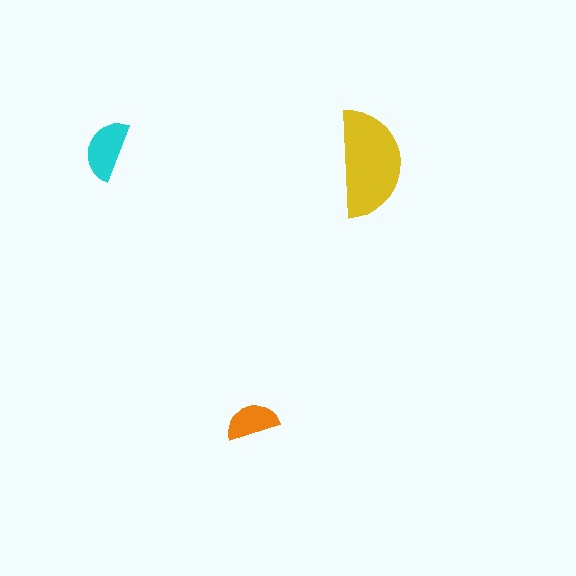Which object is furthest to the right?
The yellow semicircle is rightmost.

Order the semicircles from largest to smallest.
the yellow one, the cyan one, the orange one.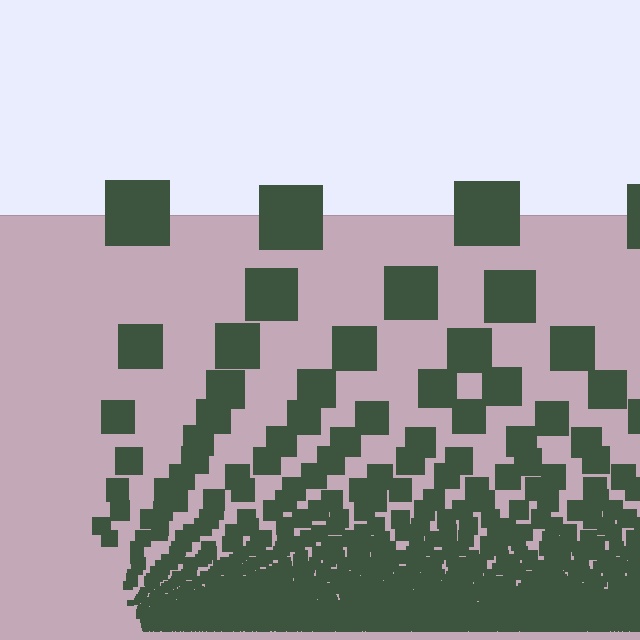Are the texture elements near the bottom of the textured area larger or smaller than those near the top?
Smaller. The gradient is inverted — elements near the bottom are smaller and denser.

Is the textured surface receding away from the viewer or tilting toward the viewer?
The surface appears to tilt toward the viewer. Texture elements get larger and sparser toward the top.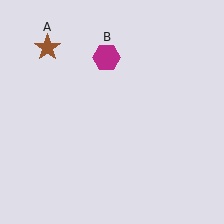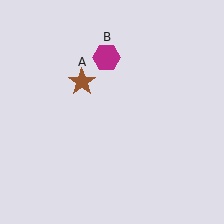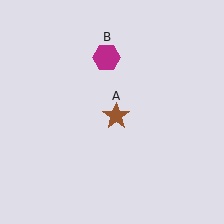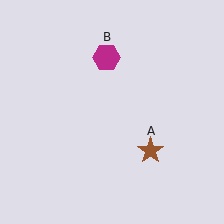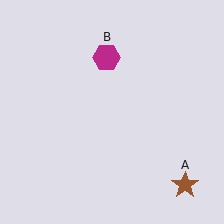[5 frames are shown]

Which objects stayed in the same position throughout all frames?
Magenta hexagon (object B) remained stationary.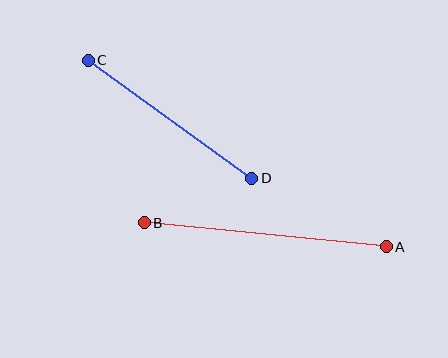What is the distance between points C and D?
The distance is approximately 202 pixels.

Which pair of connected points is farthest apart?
Points A and B are farthest apart.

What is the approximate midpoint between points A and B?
The midpoint is at approximately (265, 235) pixels.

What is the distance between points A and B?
The distance is approximately 243 pixels.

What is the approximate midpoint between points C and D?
The midpoint is at approximately (170, 119) pixels.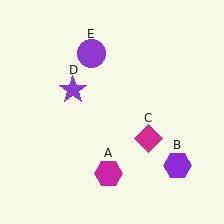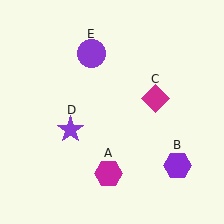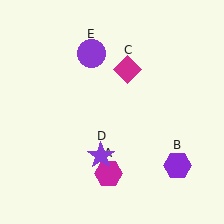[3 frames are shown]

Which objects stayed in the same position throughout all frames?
Magenta hexagon (object A) and purple hexagon (object B) and purple circle (object E) remained stationary.